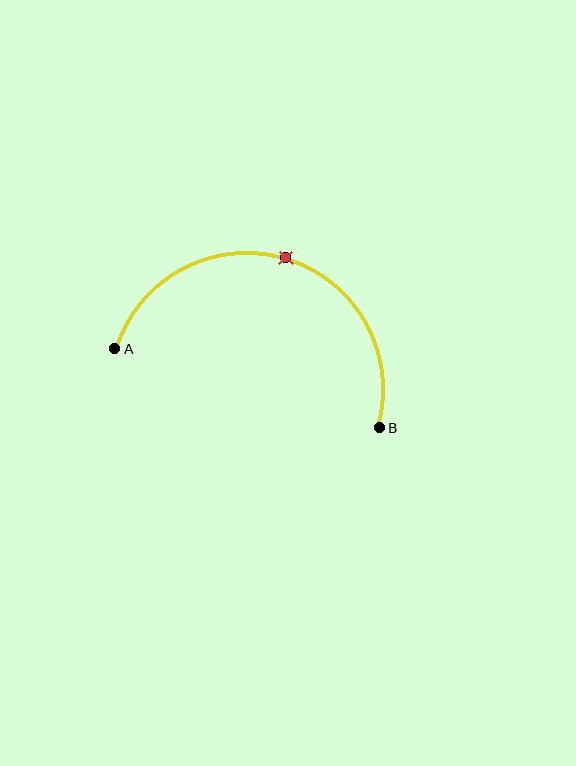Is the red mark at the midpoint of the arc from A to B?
Yes. The red mark lies on the arc at equal arc-length from both A and B — it is the arc midpoint.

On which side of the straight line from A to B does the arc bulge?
The arc bulges above the straight line connecting A and B.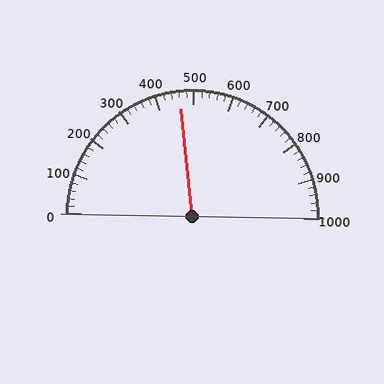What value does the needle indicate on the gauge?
The needle indicates approximately 460.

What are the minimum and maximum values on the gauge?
The gauge ranges from 0 to 1000.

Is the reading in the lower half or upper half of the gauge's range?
The reading is in the lower half of the range (0 to 1000).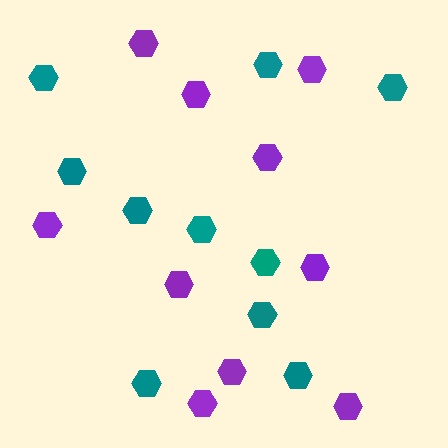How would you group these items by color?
There are 2 groups: one group of purple hexagons (10) and one group of teal hexagons (10).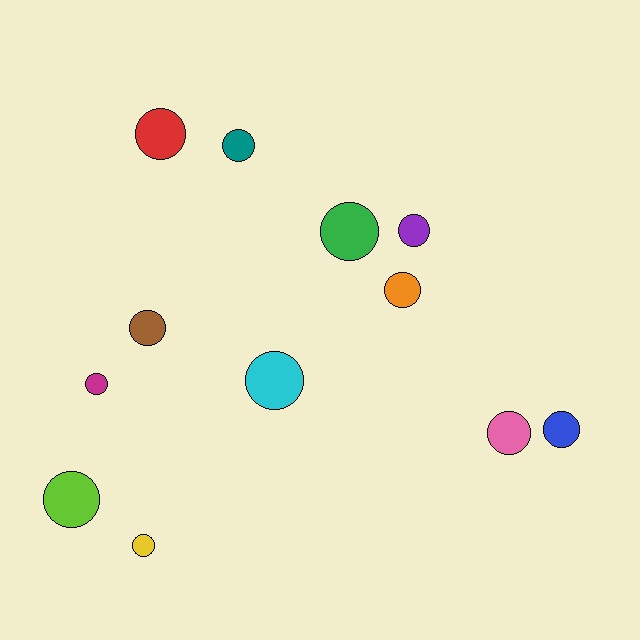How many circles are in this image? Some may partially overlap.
There are 12 circles.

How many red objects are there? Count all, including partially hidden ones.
There is 1 red object.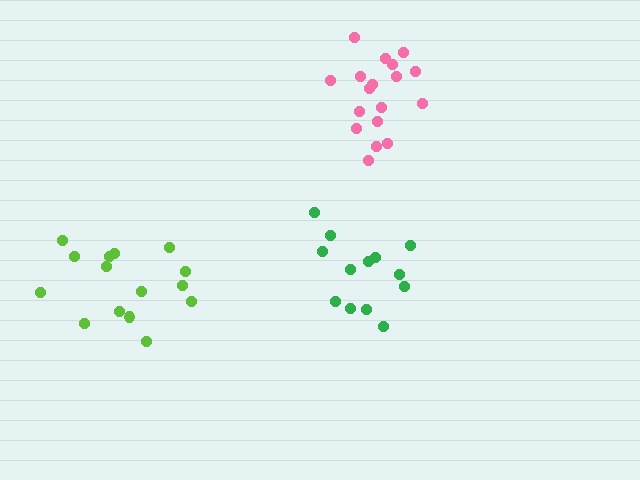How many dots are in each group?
Group 1: 15 dots, Group 2: 18 dots, Group 3: 13 dots (46 total).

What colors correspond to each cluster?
The clusters are colored: lime, pink, green.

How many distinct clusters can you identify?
There are 3 distinct clusters.